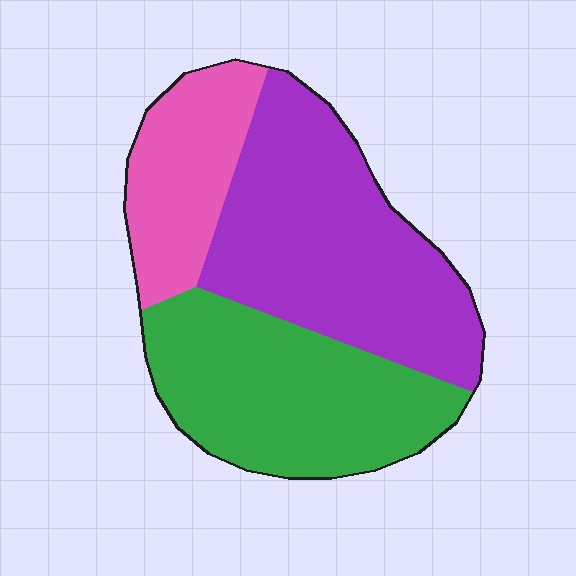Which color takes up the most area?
Purple, at roughly 45%.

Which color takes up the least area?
Pink, at roughly 20%.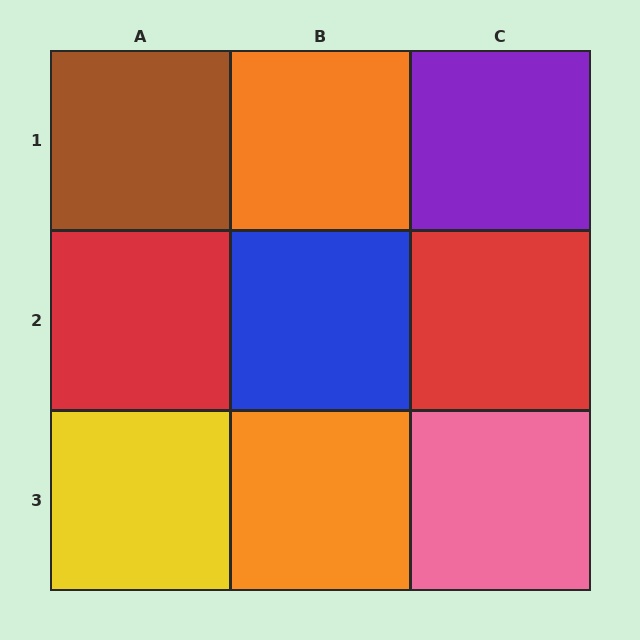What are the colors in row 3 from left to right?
Yellow, orange, pink.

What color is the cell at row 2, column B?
Blue.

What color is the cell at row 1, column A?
Brown.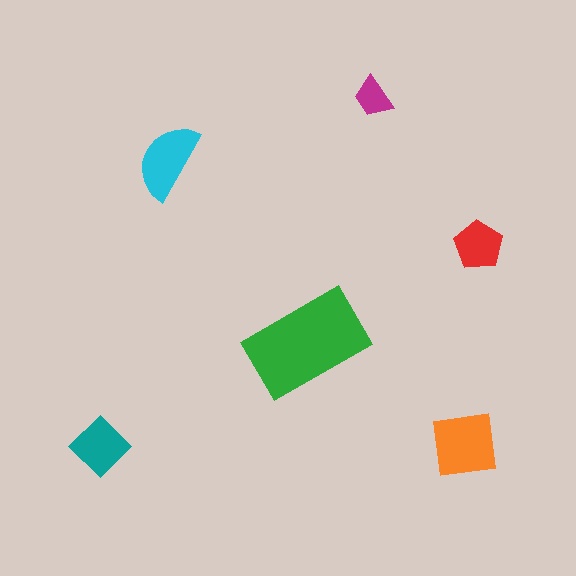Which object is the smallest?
The magenta trapezoid.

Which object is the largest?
The green rectangle.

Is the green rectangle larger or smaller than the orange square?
Larger.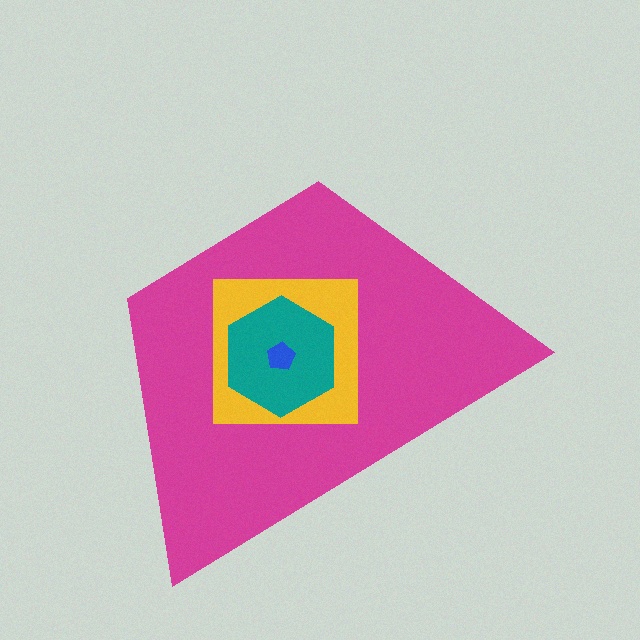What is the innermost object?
The blue pentagon.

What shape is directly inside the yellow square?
The teal hexagon.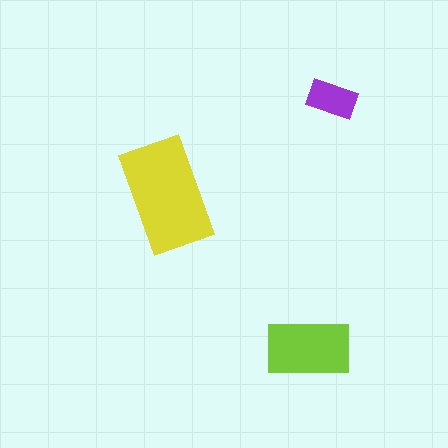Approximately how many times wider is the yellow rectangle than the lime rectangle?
About 1.5 times wider.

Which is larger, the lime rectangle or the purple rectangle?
The lime one.